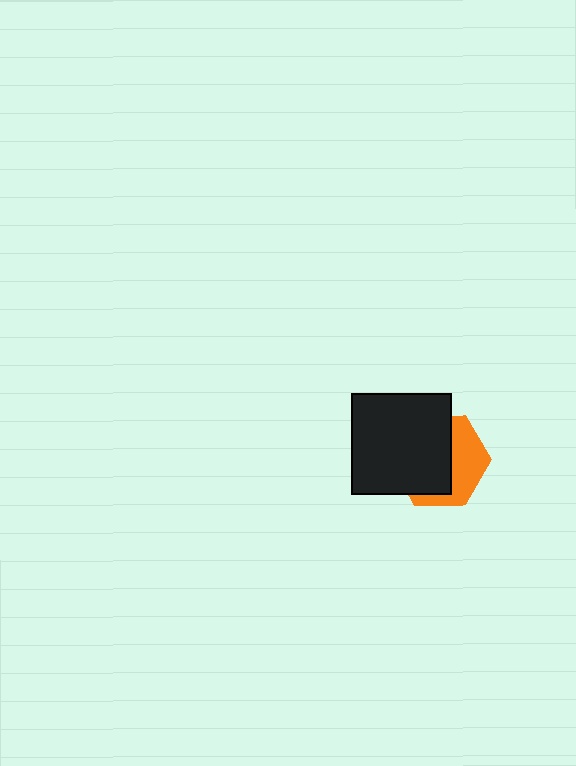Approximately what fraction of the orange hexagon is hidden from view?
Roughly 59% of the orange hexagon is hidden behind the black square.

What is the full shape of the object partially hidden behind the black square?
The partially hidden object is an orange hexagon.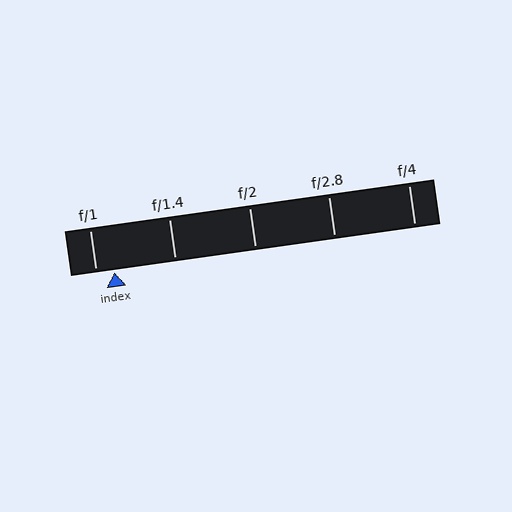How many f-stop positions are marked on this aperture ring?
There are 5 f-stop positions marked.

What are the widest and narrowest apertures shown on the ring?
The widest aperture shown is f/1 and the narrowest is f/4.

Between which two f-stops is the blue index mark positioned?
The index mark is between f/1 and f/1.4.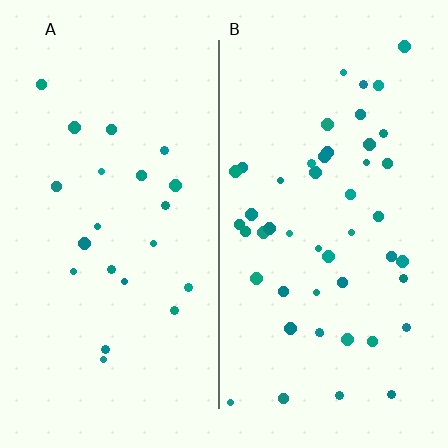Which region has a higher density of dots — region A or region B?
B (the right).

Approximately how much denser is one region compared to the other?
Approximately 2.3× — region B over region A.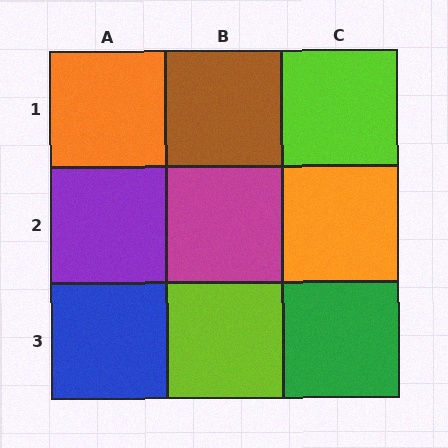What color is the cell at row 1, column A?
Orange.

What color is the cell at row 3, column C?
Green.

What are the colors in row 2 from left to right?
Purple, magenta, orange.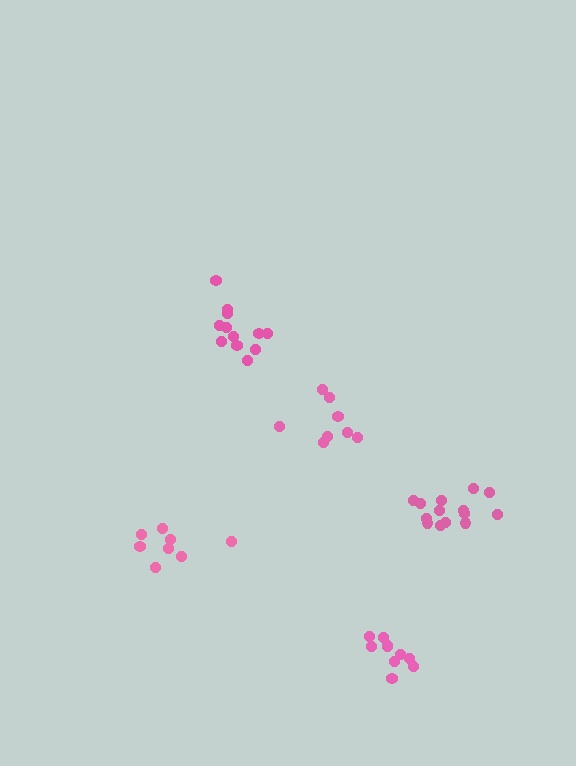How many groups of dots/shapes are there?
There are 5 groups.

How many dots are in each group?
Group 1: 8 dots, Group 2: 14 dots, Group 3: 13 dots, Group 4: 10 dots, Group 5: 8 dots (53 total).